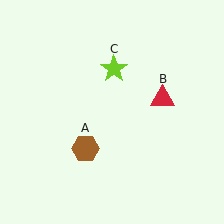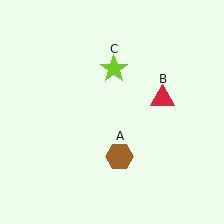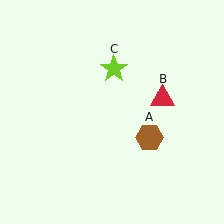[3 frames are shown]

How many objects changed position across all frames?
1 object changed position: brown hexagon (object A).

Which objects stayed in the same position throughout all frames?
Red triangle (object B) and lime star (object C) remained stationary.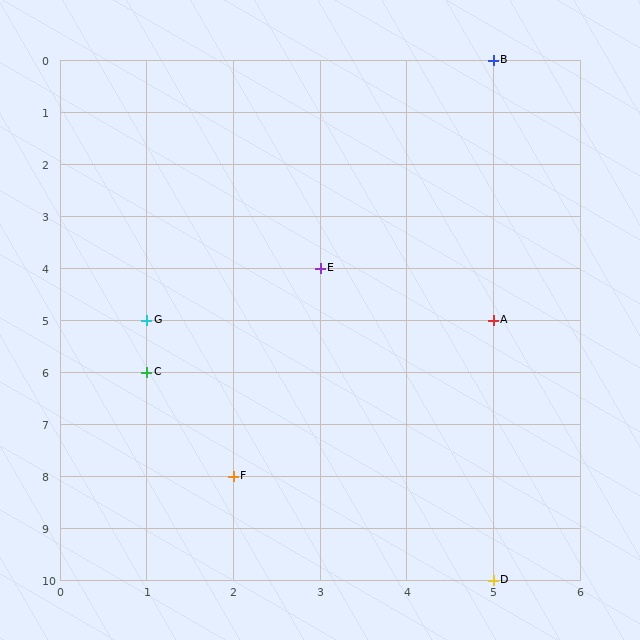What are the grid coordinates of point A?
Point A is at grid coordinates (5, 5).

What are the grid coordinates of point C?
Point C is at grid coordinates (1, 6).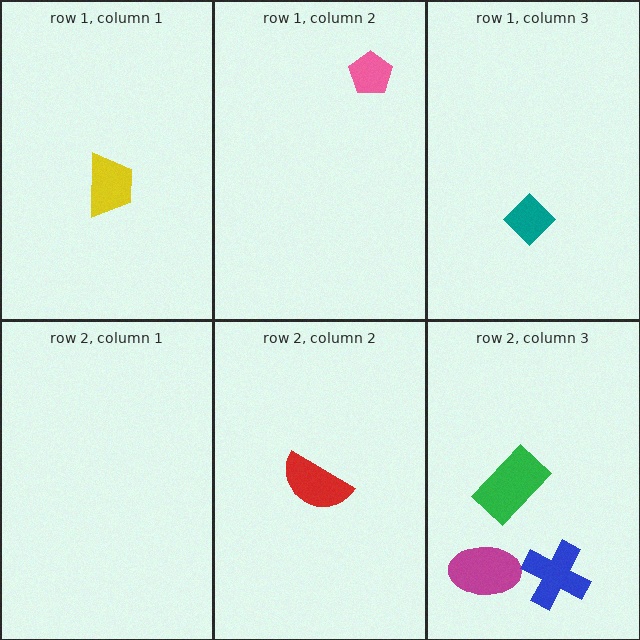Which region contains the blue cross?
The row 2, column 3 region.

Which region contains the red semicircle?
The row 2, column 2 region.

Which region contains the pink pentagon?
The row 1, column 2 region.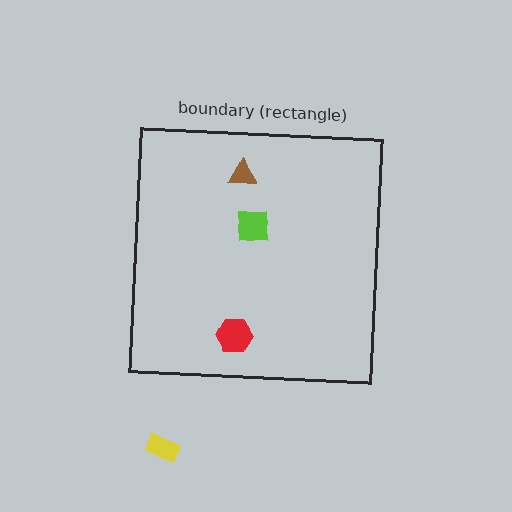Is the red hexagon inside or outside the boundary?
Inside.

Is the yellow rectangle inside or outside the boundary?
Outside.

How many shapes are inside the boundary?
3 inside, 1 outside.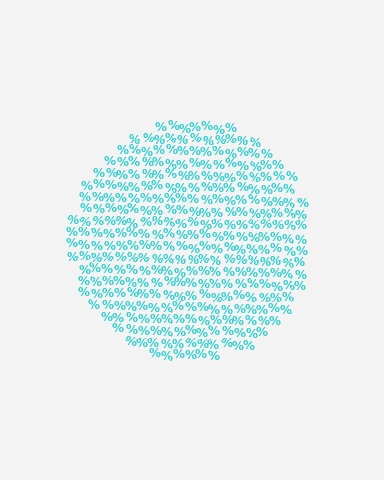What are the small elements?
The small elements are percent signs.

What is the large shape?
The large shape is a circle.